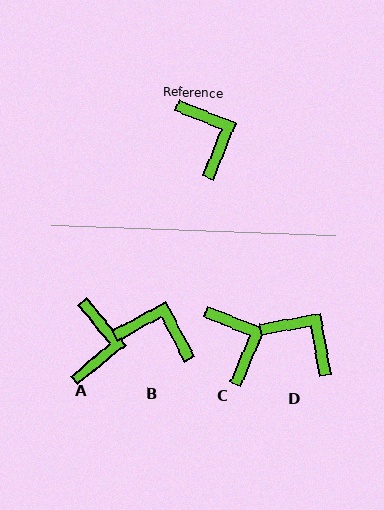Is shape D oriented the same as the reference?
No, it is off by about 32 degrees.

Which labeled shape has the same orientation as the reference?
C.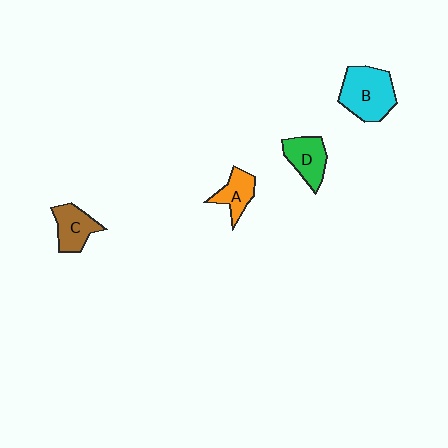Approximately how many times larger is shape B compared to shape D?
Approximately 1.5 times.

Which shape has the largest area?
Shape B (cyan).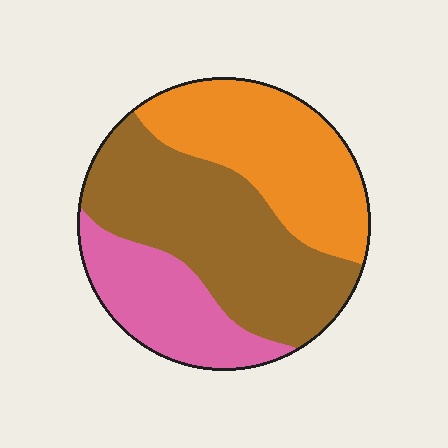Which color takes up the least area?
Pink, at roughly 20%.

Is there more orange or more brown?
Brown.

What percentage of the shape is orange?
Orange covers 33% of the shape.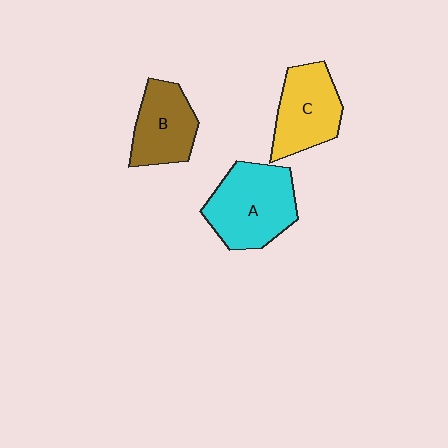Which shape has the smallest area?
Shape B (brown).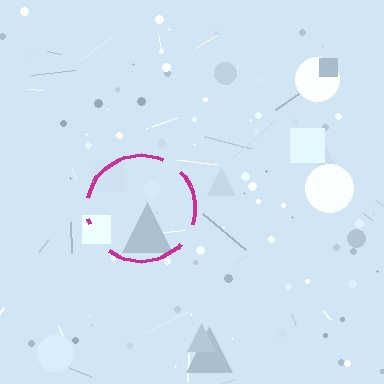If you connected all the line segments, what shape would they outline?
They would outline a circle.